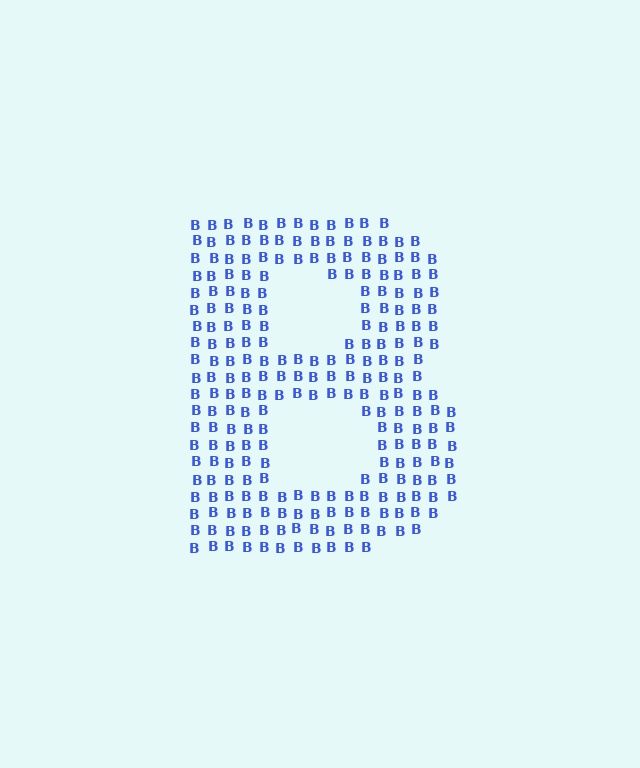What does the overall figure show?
The overall figure shows the letter B.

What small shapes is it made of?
It is made of small letter B's.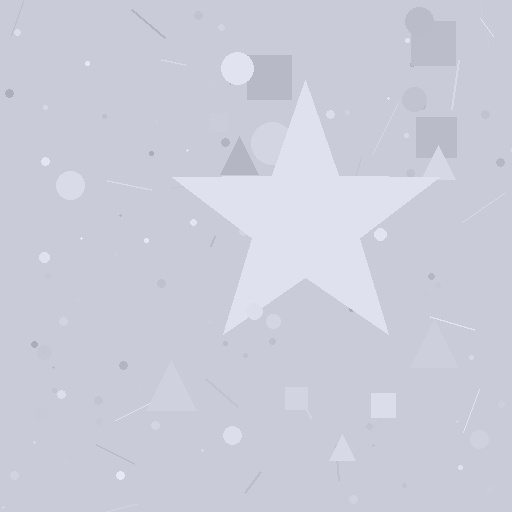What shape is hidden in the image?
A star is hidden in the image.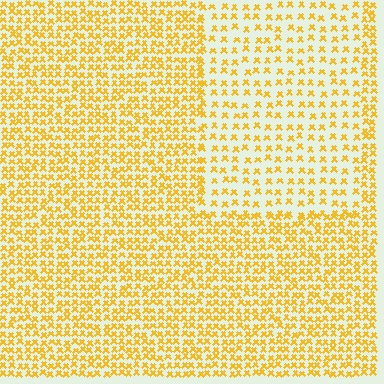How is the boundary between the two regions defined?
The boundary is defined by a change in element density (approximately 1.9x ratio). All elements are the same color, size, and shape.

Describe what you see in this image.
The image contains small yellow elements arranged at two different densities. A rectangle-shaped region is visible where the elements are less densely packed than the surrounding area.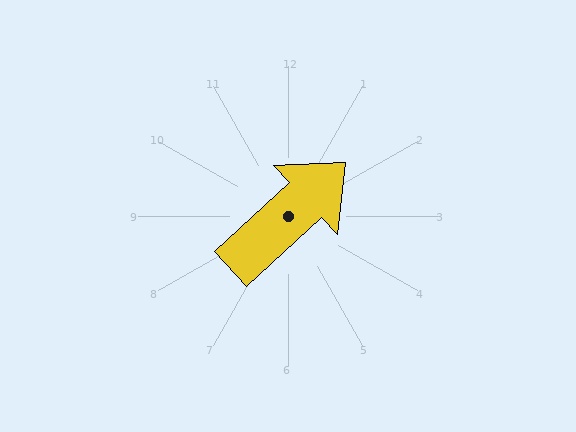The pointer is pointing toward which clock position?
Roughly 2 o'clock.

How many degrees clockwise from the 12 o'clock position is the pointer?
Approximately 47 degrees.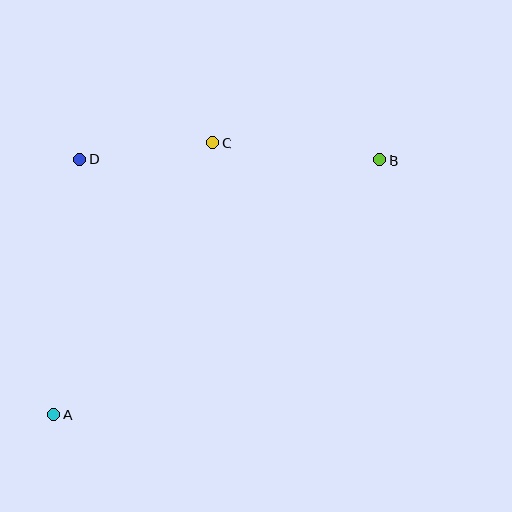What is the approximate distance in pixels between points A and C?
The distance between A and C is approximately 315 pixels.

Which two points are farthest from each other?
Points A and B are farthest from each other.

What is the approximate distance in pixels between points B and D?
The distance between B and D is approximately 300 pixels.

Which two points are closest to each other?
Points C and D are closest to each other.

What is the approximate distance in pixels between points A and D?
The distance between A and D is approximately 257 pixels.